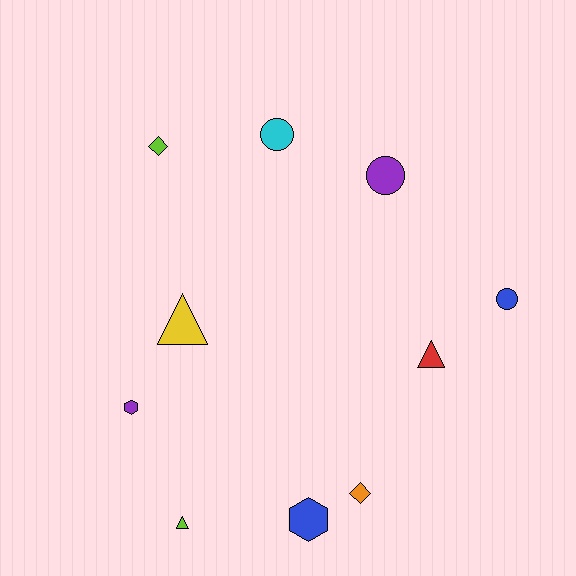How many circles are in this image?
There are 3 circles.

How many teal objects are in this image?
There are no teal objects.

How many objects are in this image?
There are 10 objects.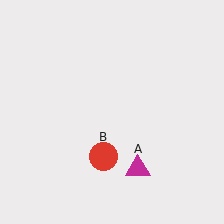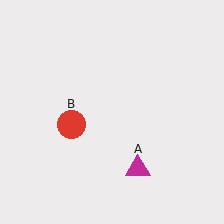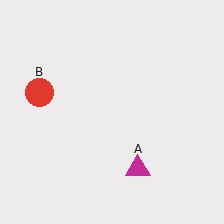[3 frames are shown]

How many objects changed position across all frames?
1 object changed position: red circle (object B).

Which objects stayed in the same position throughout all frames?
Magenta triangle (object A) remained stationary.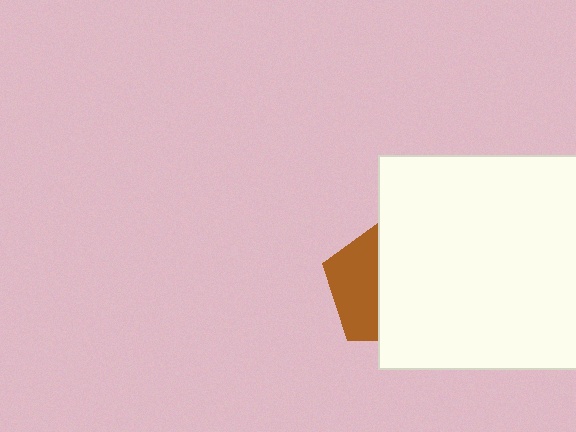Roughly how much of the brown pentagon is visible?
A small part of it is visible (roughly 39%).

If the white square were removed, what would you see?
You would see the complete brown pentagon.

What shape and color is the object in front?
The object in front is a white square.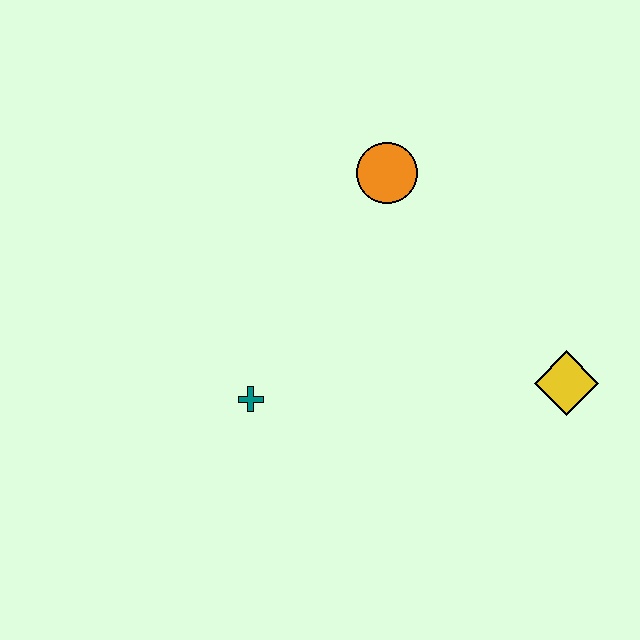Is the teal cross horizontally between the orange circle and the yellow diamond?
No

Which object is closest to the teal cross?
The orange circle is closest to the teal cross.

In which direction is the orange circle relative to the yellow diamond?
The orange circle is above the yellow diamond.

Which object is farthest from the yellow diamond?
The teal cross is farthest from the yellow diamond.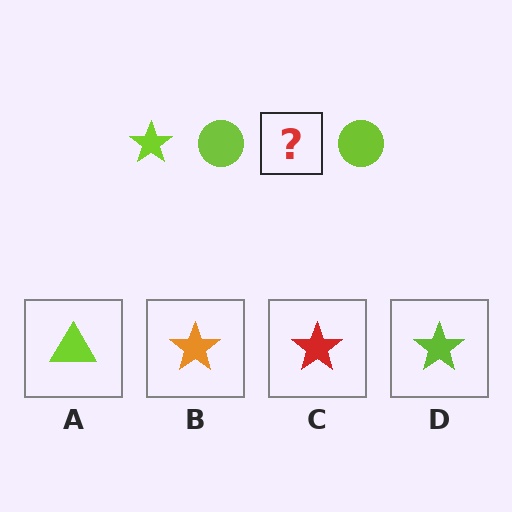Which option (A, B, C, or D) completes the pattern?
D.